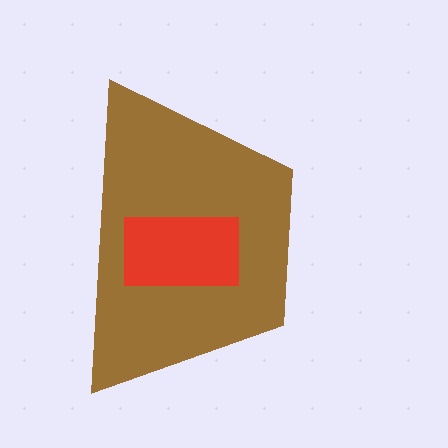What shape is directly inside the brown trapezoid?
The red rectangle.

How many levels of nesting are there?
2.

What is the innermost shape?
The red rectangle.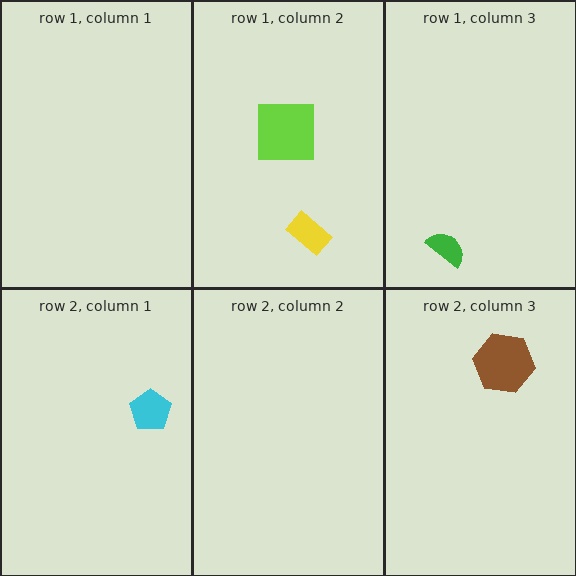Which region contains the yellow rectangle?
The row 1, column 2 region.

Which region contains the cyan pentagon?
The row 2, column 1 region.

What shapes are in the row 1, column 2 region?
The yellow rectangle, the lime square.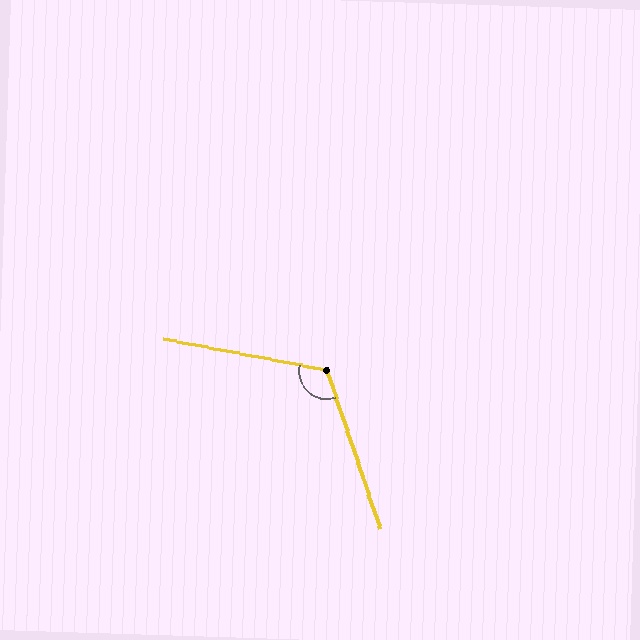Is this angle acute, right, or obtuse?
It is obtuse.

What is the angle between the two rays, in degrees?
Approximately 120 degrees.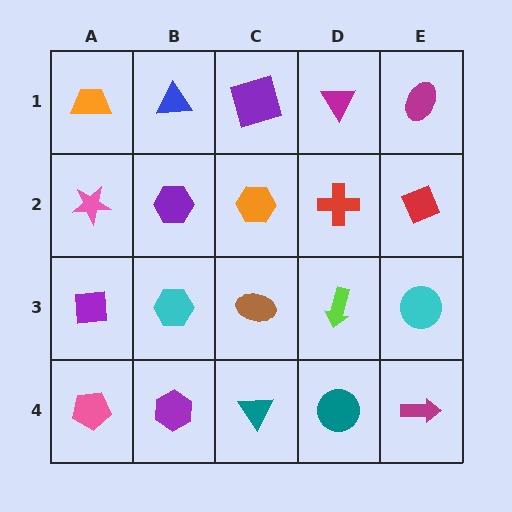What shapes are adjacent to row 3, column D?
A red cross (row 2, column D), a teal circle (row 4, column D), a brown ellipse (row 3, column C), a cyan circle (row 3, column E).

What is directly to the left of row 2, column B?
A pink star.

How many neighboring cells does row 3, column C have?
4.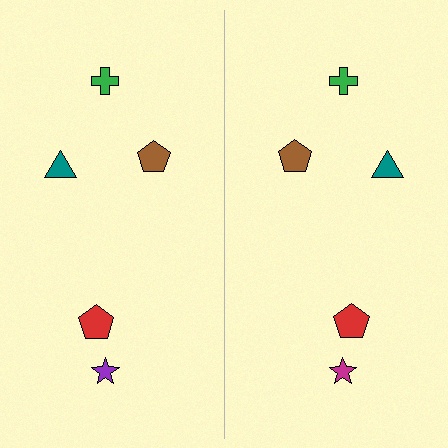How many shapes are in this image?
There are 10 shapes in this image.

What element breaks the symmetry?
The magenta star on the right side breaks the symmetry — its mirror counterpart is purple.